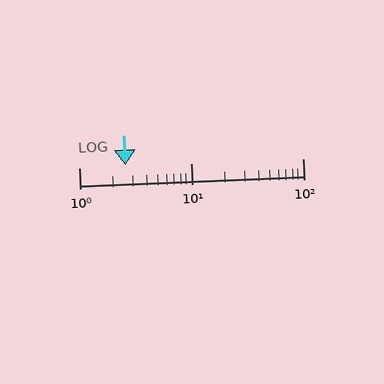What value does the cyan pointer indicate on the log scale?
The pointer indicates approximately 2.6.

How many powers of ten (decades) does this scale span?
The scale spans 2 decades, from 1 to 100.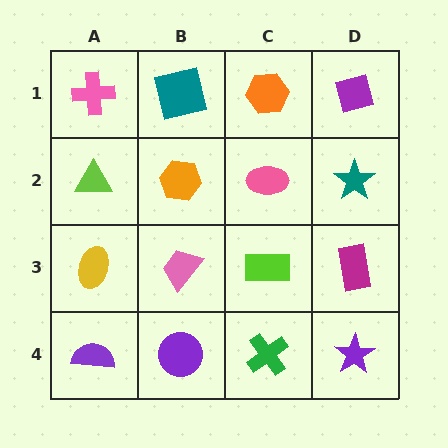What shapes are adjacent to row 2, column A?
A pink cross (row 1, column A), a yellow ellipse (row 3, column A), an orange hexagon (row 2, column B).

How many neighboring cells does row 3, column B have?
4.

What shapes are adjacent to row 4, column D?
A magenta rectangle (row 3, column D), a green cross (row 4, column C).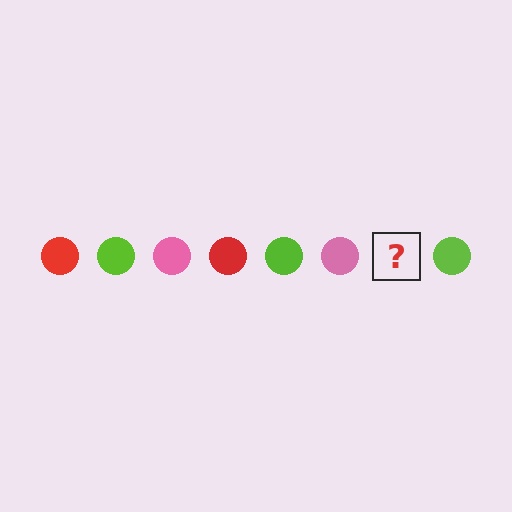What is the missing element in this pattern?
The missing element is a red circle.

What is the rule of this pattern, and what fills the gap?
The rule is that the pattern cycles through red, lime, pink circles. The gap should be filled with a red circle.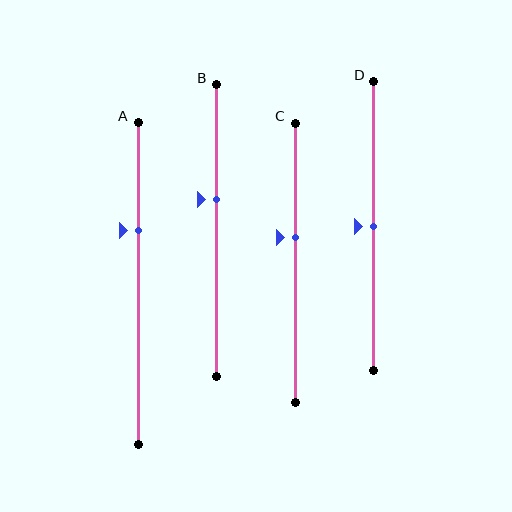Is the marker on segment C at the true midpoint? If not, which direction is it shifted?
No, the marker on segment C is shifted upward by about 9% of the segment length.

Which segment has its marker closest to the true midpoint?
Segment D has its marker closest to the true midpoint.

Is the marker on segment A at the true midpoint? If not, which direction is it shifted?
No, the marker on segment A is shifted upward by about 16% of the segment length.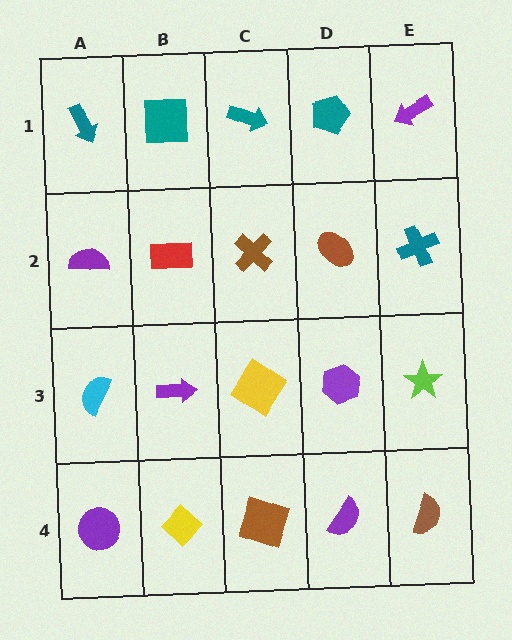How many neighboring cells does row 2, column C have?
4.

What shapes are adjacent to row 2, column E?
A purple arrow (row 1, column E), a lime star (row 3, column E), a brown ellipse (row 2, column D).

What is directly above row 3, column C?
A brown cross.